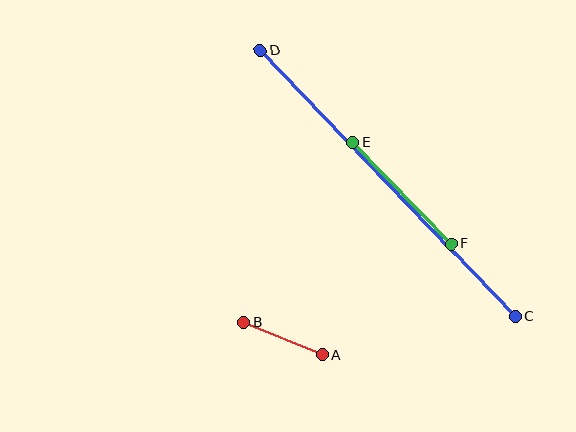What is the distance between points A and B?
The distance is approximately 85 pixels.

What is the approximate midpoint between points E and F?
The midpoint is at approximately (402, 193) pixels.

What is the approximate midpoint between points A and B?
The midpoint is at approximately (283, 339) pixels.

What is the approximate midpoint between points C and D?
The midpoint is at approximately (388, 183) pixels.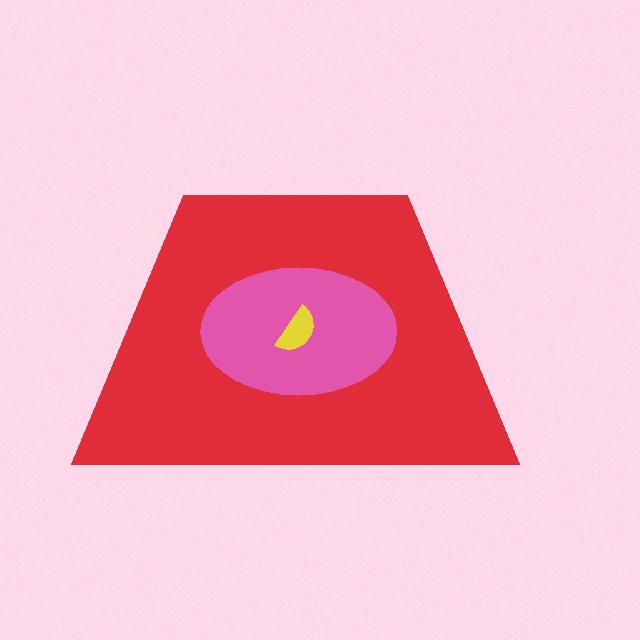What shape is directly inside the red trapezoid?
The pink ellipse.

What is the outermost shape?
The red trapezoid.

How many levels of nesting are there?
3.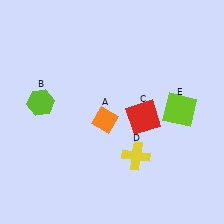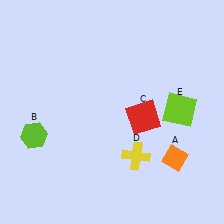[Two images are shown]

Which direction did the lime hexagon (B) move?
The lime hexagon (B) moved down.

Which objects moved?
The objects that moved are: the orange diamond (A), the lime hexagon (B).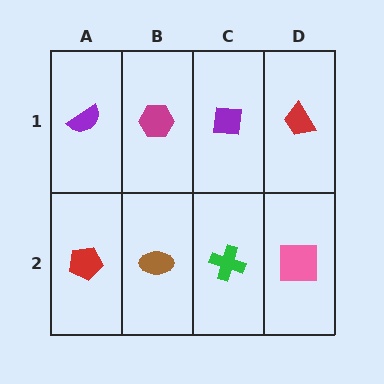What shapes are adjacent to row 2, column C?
A purple square (row 1, column C), a brown ellipse (row 2, column B), a pink square (row 2, column D).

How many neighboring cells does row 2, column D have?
2.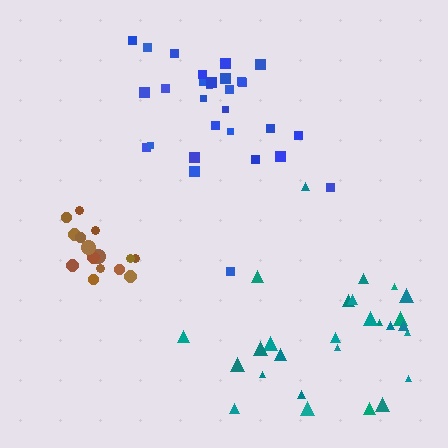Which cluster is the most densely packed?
Brown.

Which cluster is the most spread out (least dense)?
Teal.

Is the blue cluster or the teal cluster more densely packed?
Blue.